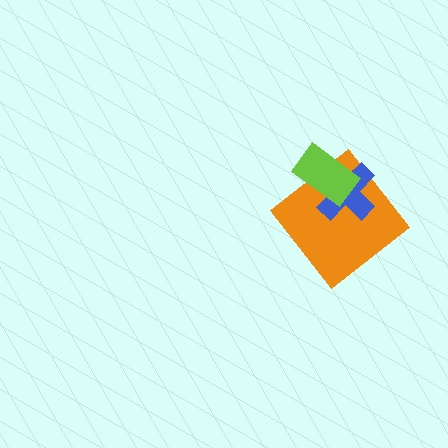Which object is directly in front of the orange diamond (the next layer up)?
The blue cross is directly in front of the orange diamond.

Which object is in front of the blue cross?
The lime rectangle is in front of the blue cross.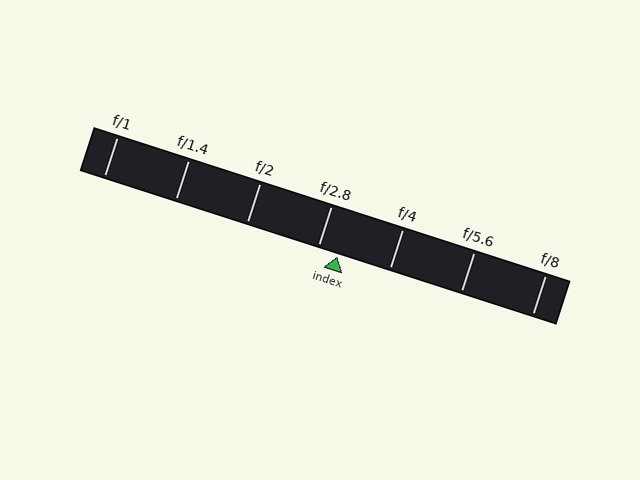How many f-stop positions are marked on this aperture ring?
There are 7 f-stop positions marked.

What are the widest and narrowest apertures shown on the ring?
The widest aperture shown is f/1 and the narrowest is f/8.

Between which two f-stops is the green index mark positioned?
The index mark is between f/2.8 and f/4.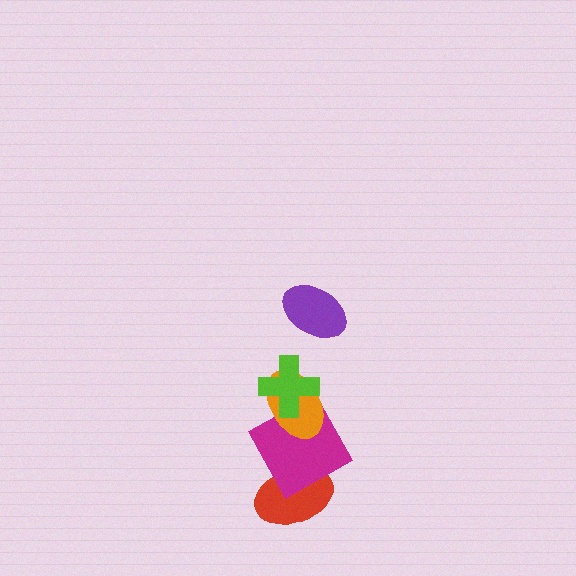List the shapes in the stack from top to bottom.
From top to bottom: the purple ellipse, the lime cross, the orange ellipse, the magenta square, the red ellipse.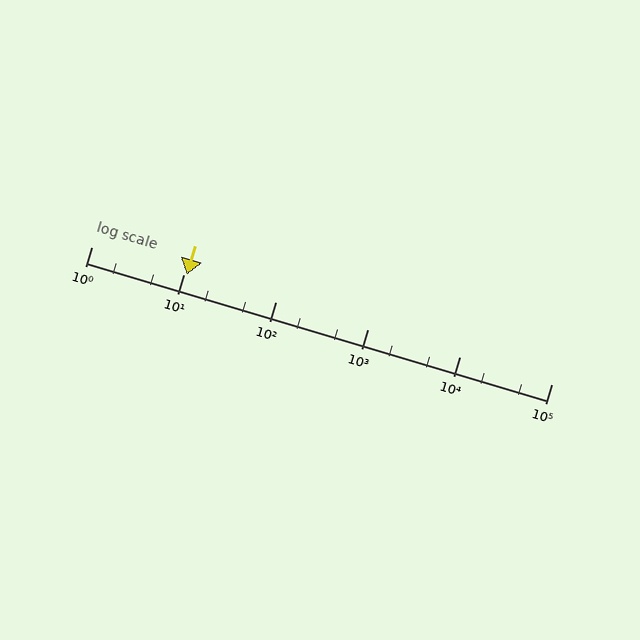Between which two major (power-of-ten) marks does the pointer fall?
The pointer is between 10 and 100.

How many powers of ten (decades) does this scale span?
The scale spans 5 decades, from 1 to 100000.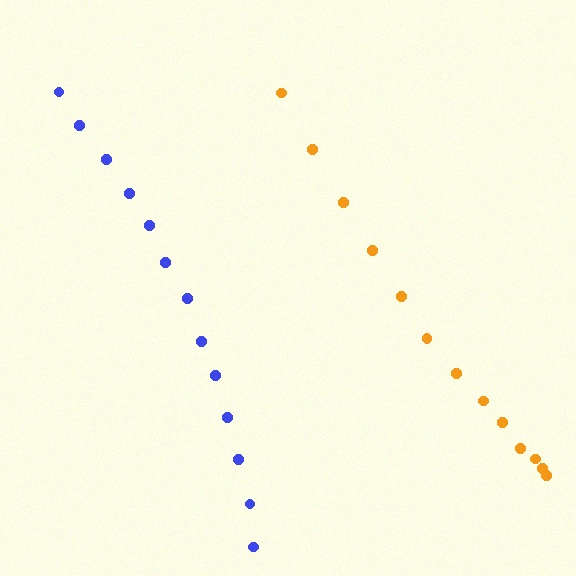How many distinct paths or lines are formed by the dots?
There are 2 distinct paths.